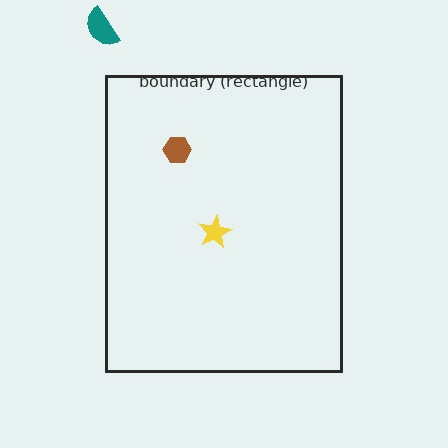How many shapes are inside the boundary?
2 inside, 1 outside.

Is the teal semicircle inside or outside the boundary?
Outside.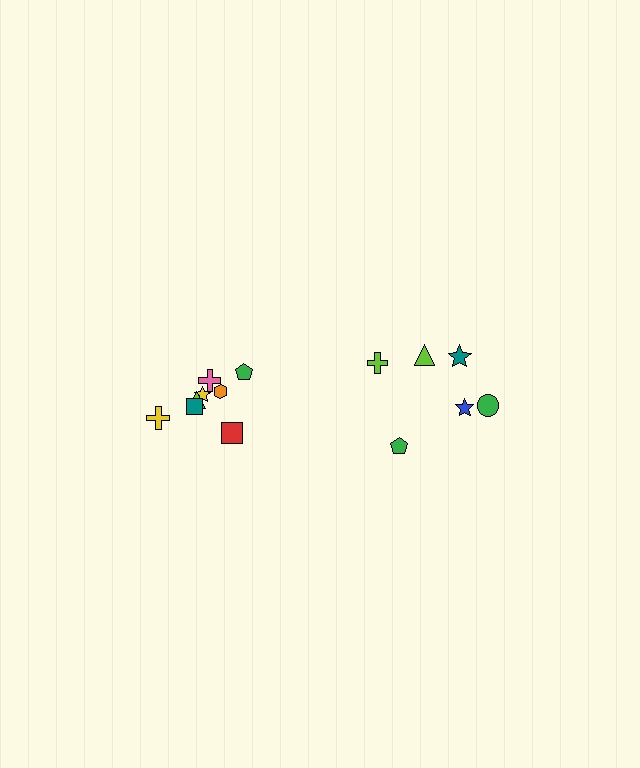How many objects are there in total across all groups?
There are 14 objects.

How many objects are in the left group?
There are 8 objects.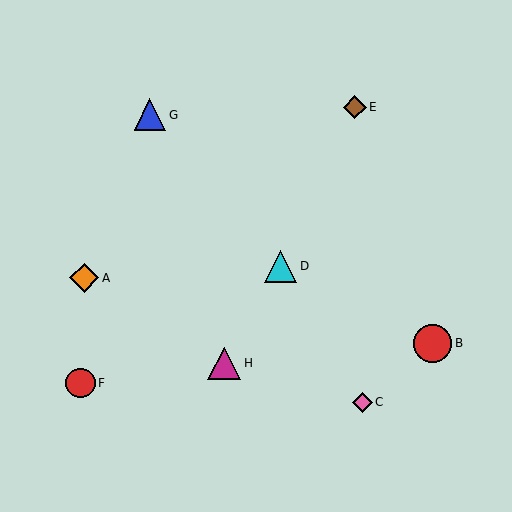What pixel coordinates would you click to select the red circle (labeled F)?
Click at (81, 383) to select the red circle F.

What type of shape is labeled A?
Shape A is an orange diamond.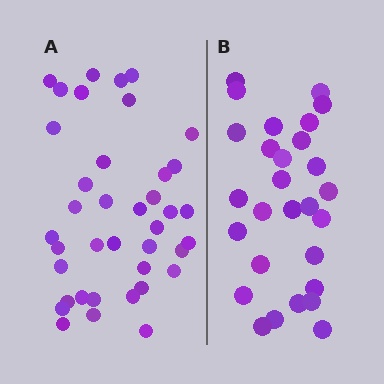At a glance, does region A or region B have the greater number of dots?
Region A (the left region) has more dots.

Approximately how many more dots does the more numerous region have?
Region A has roughly 12 or so more dots than region B.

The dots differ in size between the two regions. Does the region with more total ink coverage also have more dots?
No. Region B has more total ink coverage because its dots are larger, but region A actually contains more individual dots. Total area can be misleading — the number of items is what matters here.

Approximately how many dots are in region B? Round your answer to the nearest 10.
About 30 dots. (The exact count is 28, which rounds to 30.)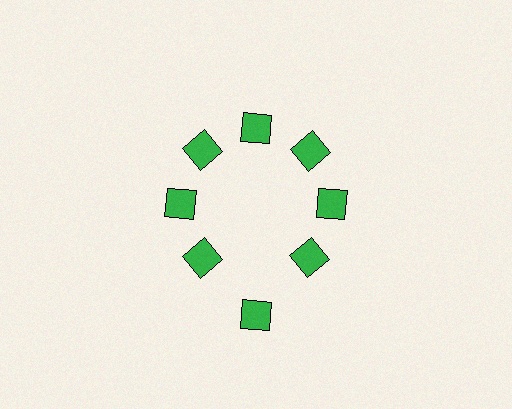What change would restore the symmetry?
The symmetry would be restored by moving it inward, back onto the ring so that all 8 diamonds sit at equal angles and equal distance from the center.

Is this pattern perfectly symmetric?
No. The 8 green diamonds are arranged in a ring, but one element near the 6 o'clock position is pushed outward from the center, breaking the 8-fold rotational symmetry.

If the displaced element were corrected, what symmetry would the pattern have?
It would have 8-fold rotational symmetry — the pattern would map onto itself every 45 degrees.